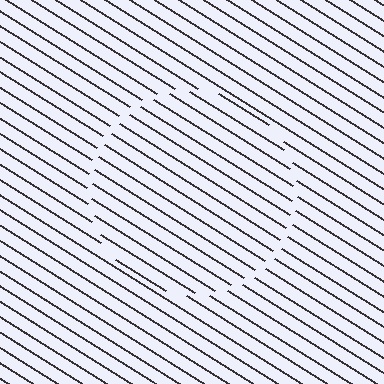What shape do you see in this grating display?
An illusory circle. The interior of the shape contains the same grating, shifted by half a period — the contour is defined by the phase discontinuity where line-ends from the inner and outer gratings abut.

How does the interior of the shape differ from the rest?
The interior of the shape contains the same grating, shifted by half a period — the contour is defined by the phase discontinuity where line-ends from the inner and outer gratings abut.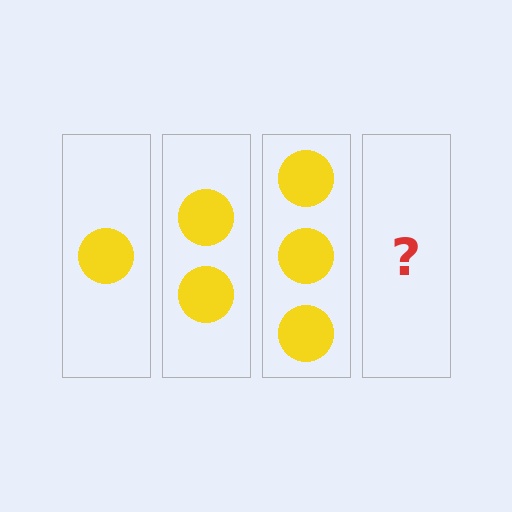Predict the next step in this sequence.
The next step is 4 circles.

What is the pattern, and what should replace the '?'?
The pattern is that each step adds one more circle. The '?' should be 4 circles.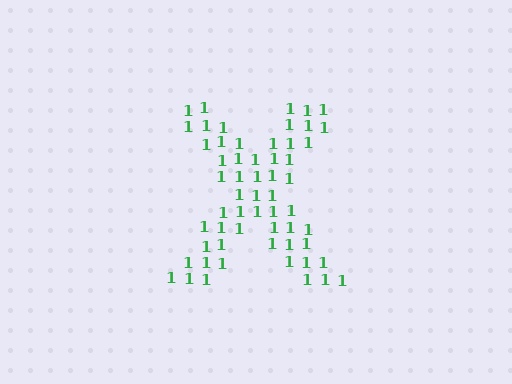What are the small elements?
The small elements are digit 1's.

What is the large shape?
The large shape is the letter X.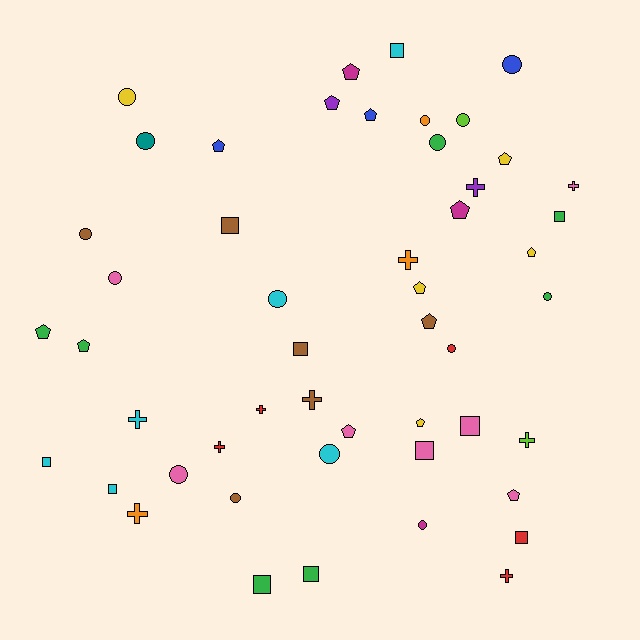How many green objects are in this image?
There are 7 green objects.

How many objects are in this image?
There are 50 objects.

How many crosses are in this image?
There are 10 crosses.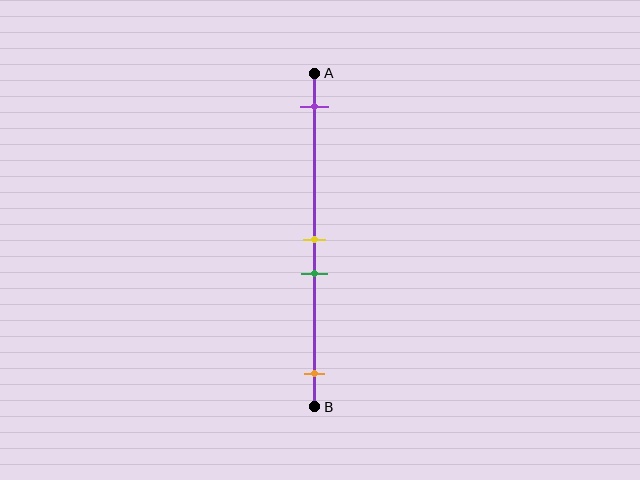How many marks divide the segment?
There are 4 marks dividing the segment.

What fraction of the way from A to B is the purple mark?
The purple mark is approximately 10% (0.1) of the way from A to B.